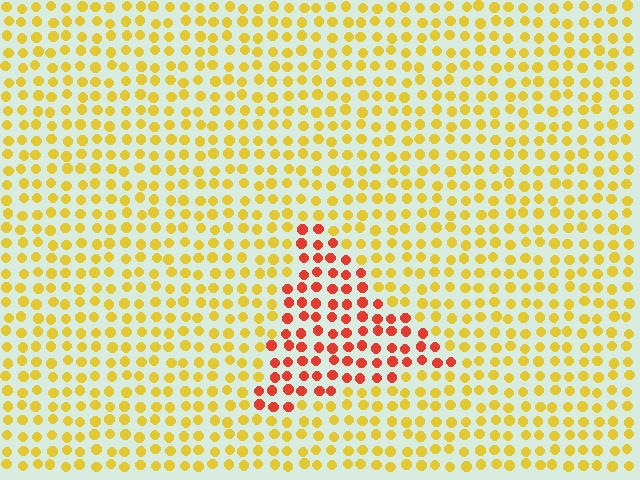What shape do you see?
I see a triangle.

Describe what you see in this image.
The image is filled with small yellow elements in a uniform arrangement. A triangle-shaped region is visible where the elements are tinted to a slightly different hue, forming a subtle color boundary.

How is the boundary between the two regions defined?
The boundary is defined purely by a slight shift in hue (about 48 degrees). Spacing, size, and orientation are identical on both sides.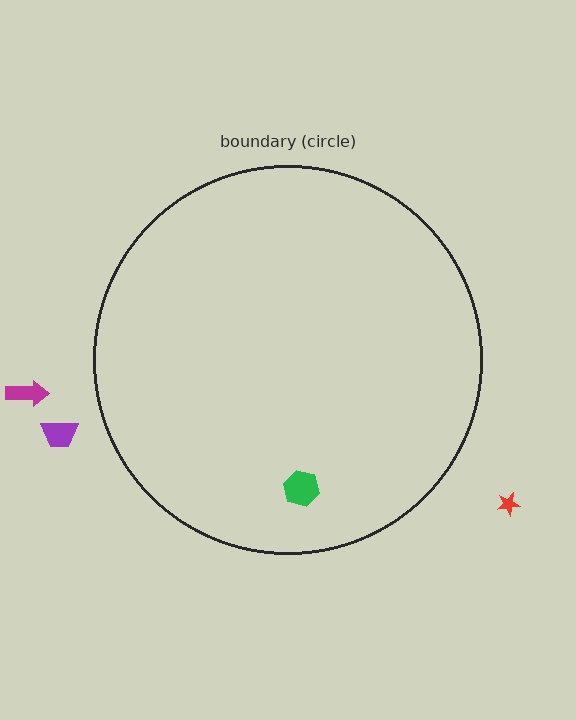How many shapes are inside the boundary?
1 inside, 3 outside.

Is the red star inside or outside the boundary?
Outside.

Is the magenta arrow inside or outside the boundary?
Outside.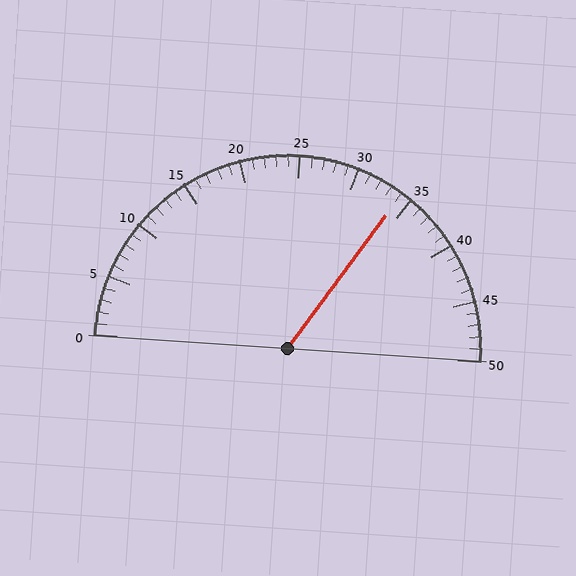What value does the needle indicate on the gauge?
The needle indicates approximately 34.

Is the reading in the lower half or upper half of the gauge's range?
The reading is in the upper half of the range (0 to 50).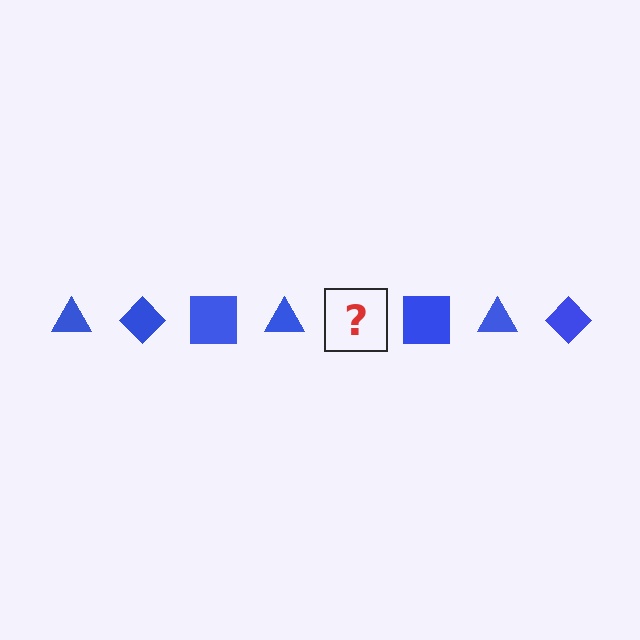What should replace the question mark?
The question mark should be replaced with a blue diamond.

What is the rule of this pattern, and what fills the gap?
The rule is that the pattern cycles through triangle, diamond, square shapes in blue. The gap should be filled with a blue diamond.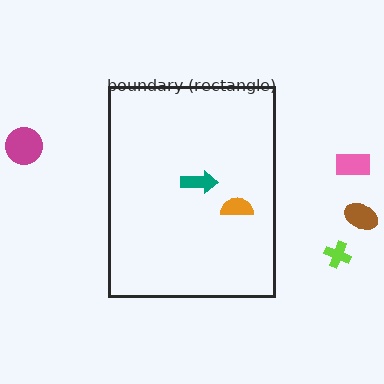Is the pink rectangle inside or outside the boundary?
Outside.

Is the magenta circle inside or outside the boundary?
Outside.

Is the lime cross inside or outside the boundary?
Outside.